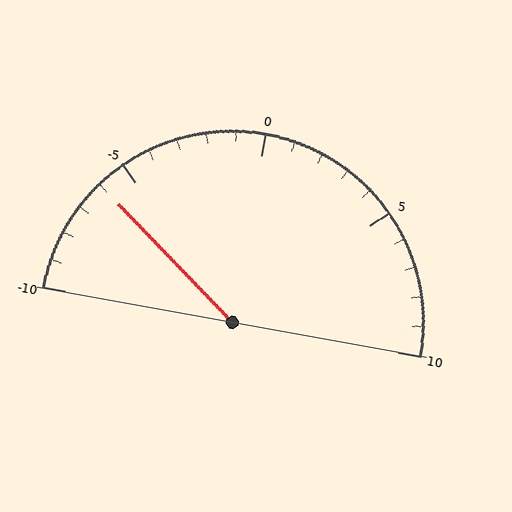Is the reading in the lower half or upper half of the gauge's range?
The reading is in the lower half of the range (-10 to 10).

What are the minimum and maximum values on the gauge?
The gauge ranges from -10 to 10.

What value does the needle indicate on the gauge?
The needle indicates approximately -6.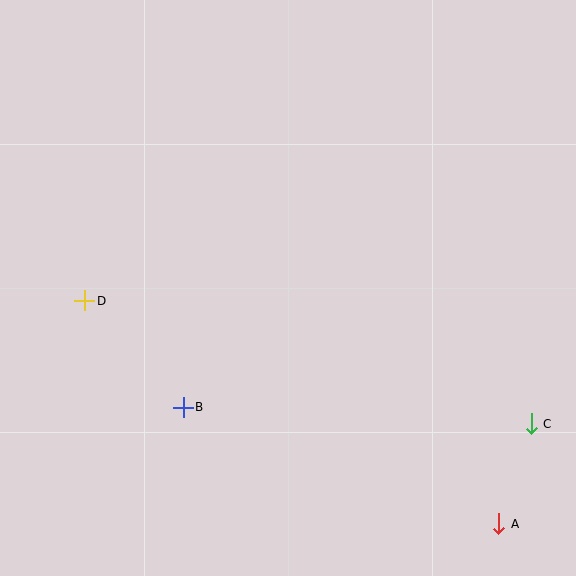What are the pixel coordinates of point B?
Point B is at (183, 407).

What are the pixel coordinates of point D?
Point D is at (85, 301).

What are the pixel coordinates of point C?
Point C is at (531, 424).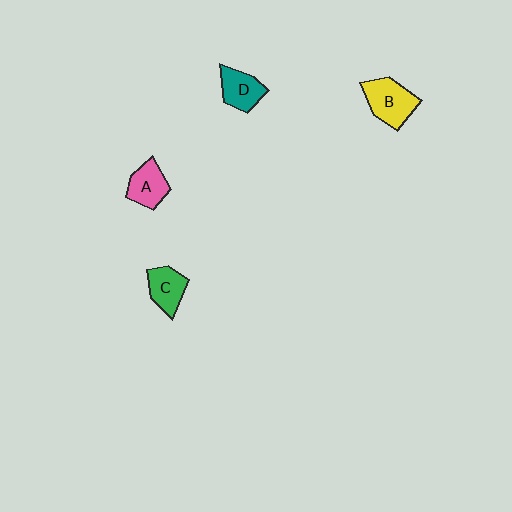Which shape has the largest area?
Shape B (yellow).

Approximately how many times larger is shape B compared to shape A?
Approximately 1.3 times.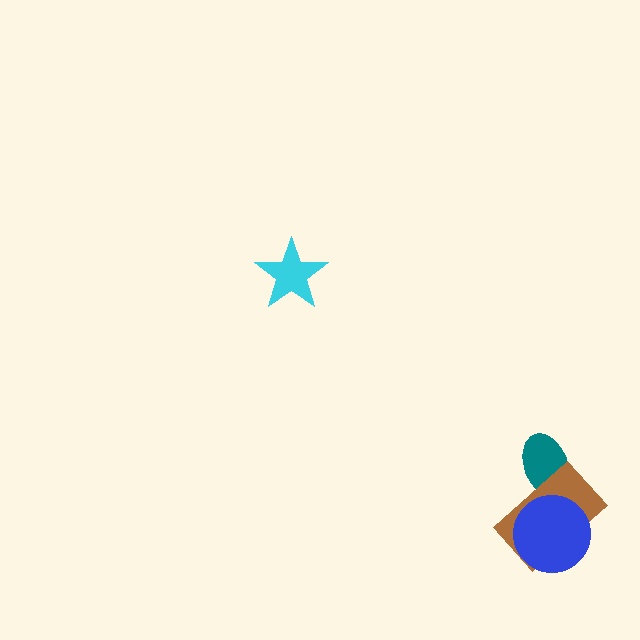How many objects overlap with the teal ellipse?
1 object overlaps with the teal ellipse.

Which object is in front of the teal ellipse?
The brown rectangle is in front of the teal ellipse.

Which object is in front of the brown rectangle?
The blue circle is in front of the brown rectangle.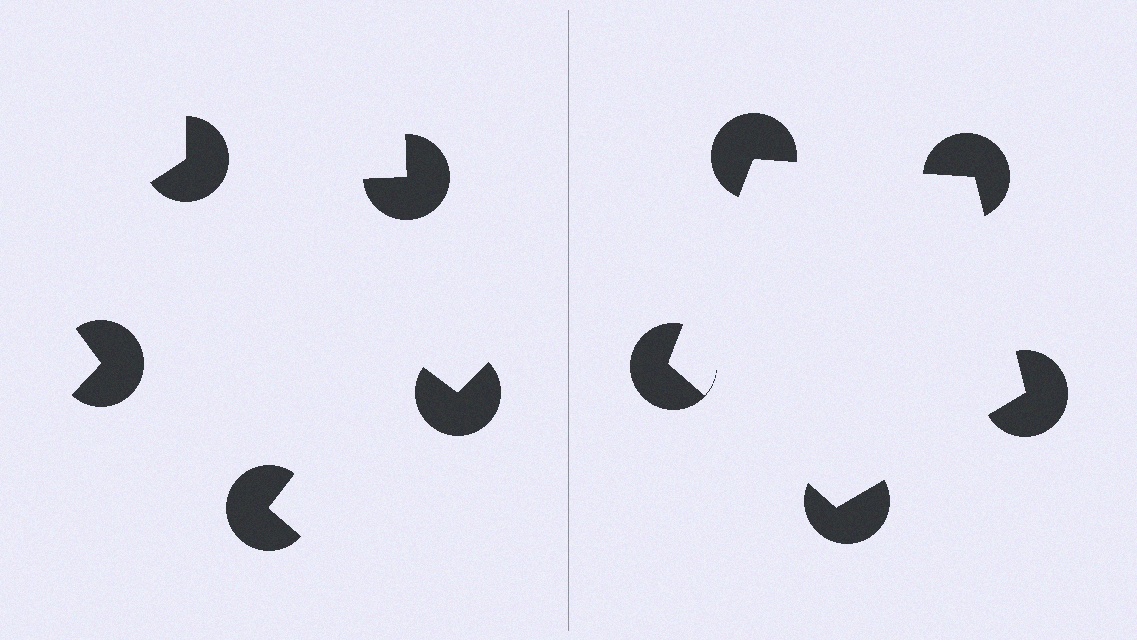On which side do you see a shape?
An illusory pentagon appears on the right side. On the left side the wedge cuts are rotated, so no coherent shape forms.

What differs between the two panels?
The pac-man discs are positioned identically on both sides; only the wedge orientations differ. On the right they align to a pentagon; on the left they are misaligned.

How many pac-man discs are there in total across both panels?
10 — 5 on each side.